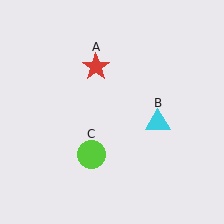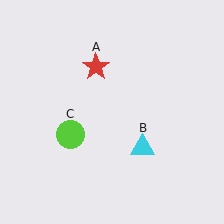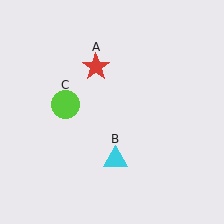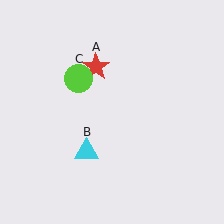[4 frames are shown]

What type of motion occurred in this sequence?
The cyan triangle (object B), lime circle (object C) rotated clockwise around the center of the scene.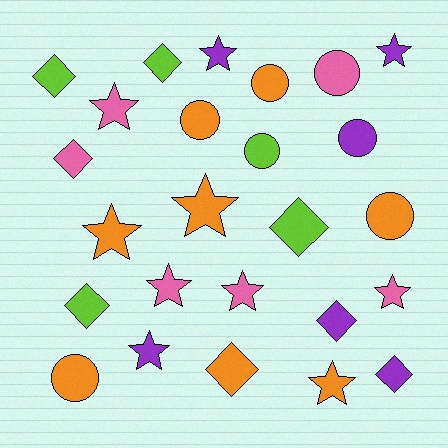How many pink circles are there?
There is 1 pink circle.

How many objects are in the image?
There are 25 objects.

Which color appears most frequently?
Orange, with 8 objects.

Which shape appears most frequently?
Star, with 10 objects.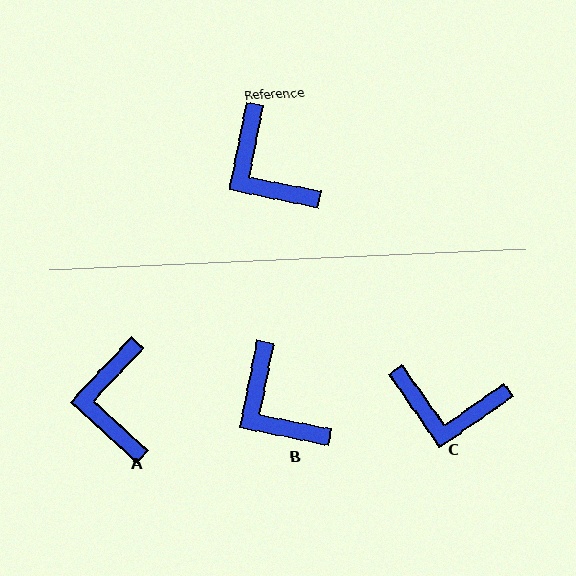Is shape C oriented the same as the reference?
No, it is off by about 46 degrees.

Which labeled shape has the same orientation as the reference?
B.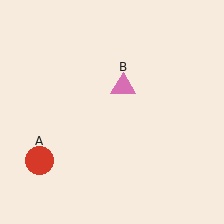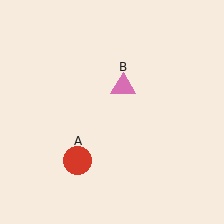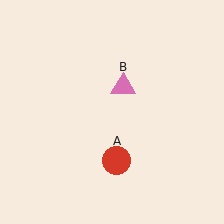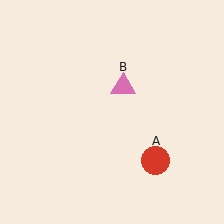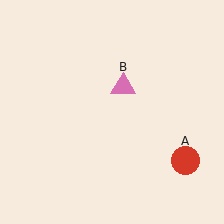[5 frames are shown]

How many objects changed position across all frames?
1 object changed position: red circle (object A).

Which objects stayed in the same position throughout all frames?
Pink triangle (object B) remained stationary.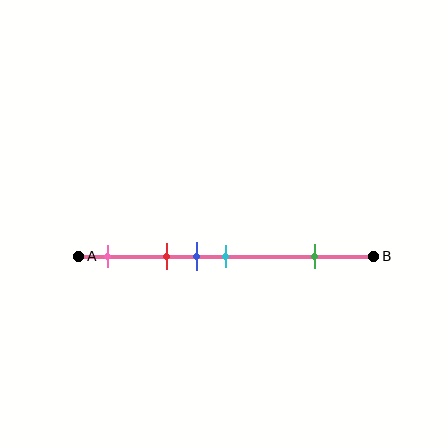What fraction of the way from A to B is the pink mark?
The pink mark is approximately 10% (0.1) of the way from A to B.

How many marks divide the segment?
There are 5 marks dividing the segment.